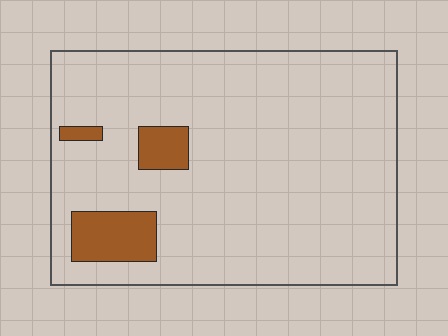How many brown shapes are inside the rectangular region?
3.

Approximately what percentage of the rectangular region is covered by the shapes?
Approximately 10%.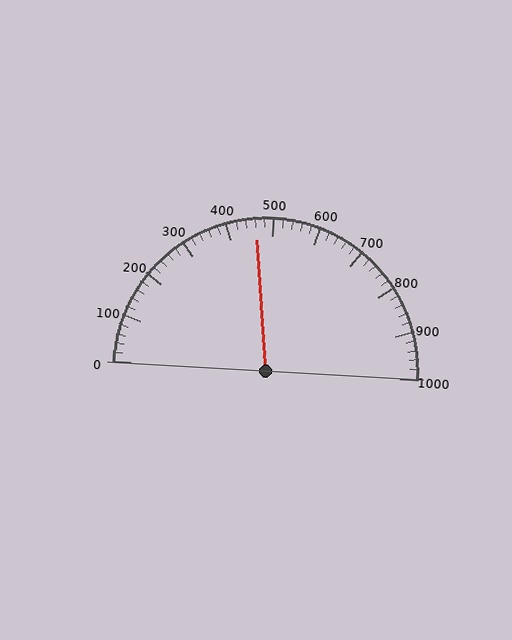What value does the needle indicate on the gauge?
The needle indicates approximately 460.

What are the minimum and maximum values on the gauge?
The gauge ranges from 0 to 1000.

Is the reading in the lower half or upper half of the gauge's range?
The reading is in the lower half of the range (0 to 1000).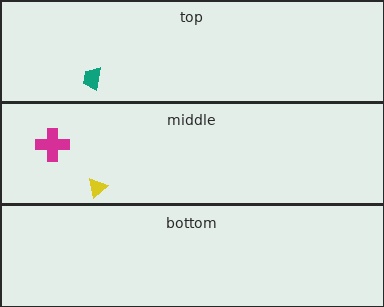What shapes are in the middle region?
The yellow triangle, the magenta cross.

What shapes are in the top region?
The teal trapezoid.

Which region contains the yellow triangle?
The middle region.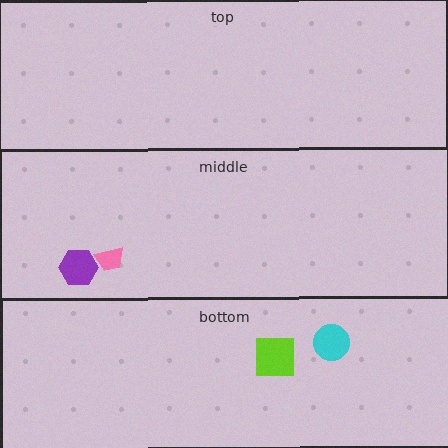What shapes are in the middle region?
The pink trapezoid, the purple hexagon.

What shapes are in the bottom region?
The lime square, the cyan circle.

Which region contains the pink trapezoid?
The middle region.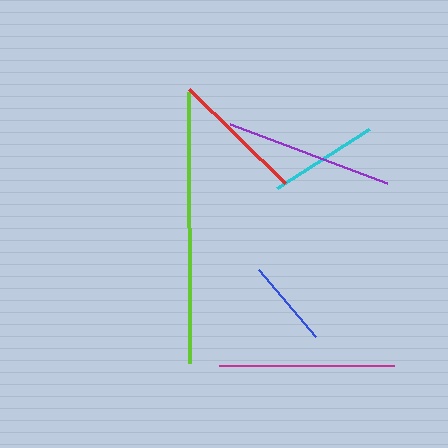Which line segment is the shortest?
The blue line is the shortest at approximately 88 pixels.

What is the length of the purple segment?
The purple segment is approximately 168 pixels long.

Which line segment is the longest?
The lime line is the longest at approximately 271 pixels.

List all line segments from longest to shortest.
From longest to shortest: lime, magenta, purple, red, cyan, blue.